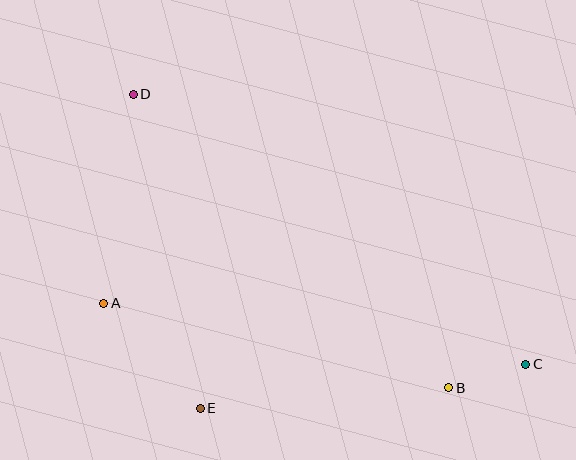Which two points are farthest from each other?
Points C and D are farthest from each other.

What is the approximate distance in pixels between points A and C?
The distance between A and C is approximately 427 pixels.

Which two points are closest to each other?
Points B and C are closest to each other.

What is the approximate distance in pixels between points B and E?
The distance between B and E is approximately 249 pixels.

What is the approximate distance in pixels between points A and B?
The distance between A and B is approximately 355 pixels.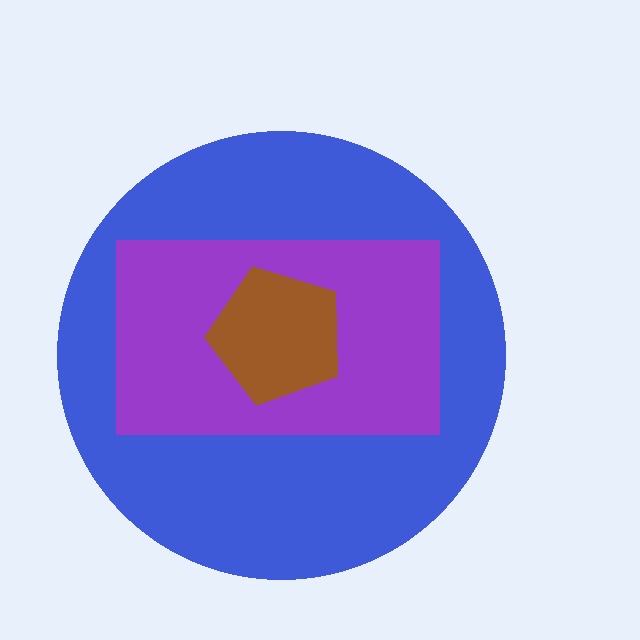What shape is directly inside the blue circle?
The purple rectangle.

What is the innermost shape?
The brown pentagon.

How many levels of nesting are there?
3.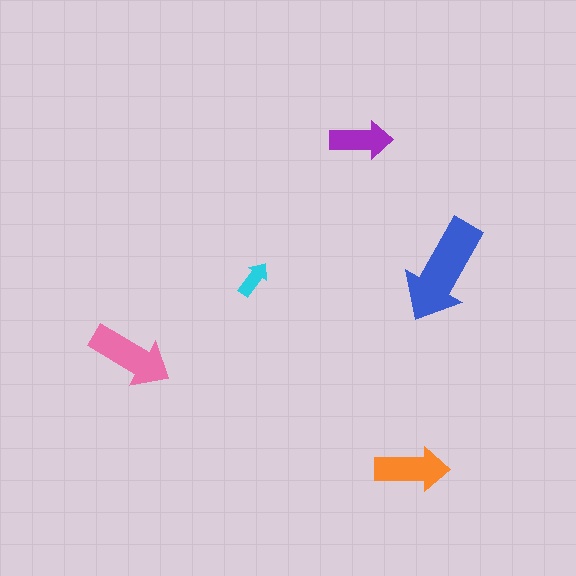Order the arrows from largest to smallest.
the blue one, the pink one, the orange one, the purple one, the cyan one.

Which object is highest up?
The purple arrow is topmost.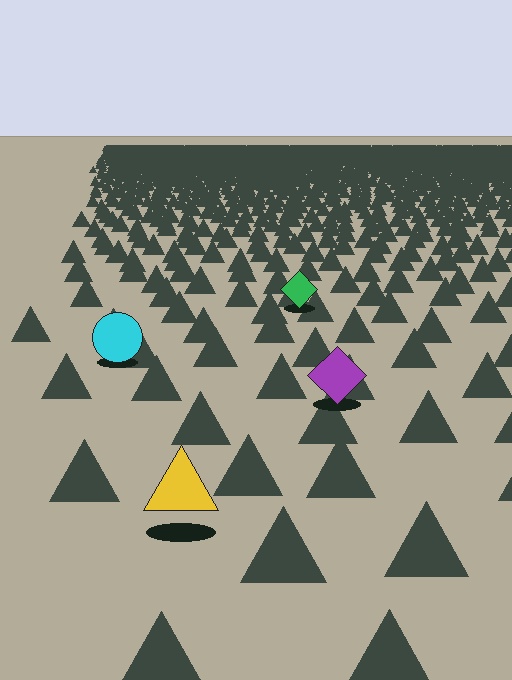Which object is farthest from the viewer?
The green diamond is farthest from the viewer. It appears smaller and the ground texture around it is denser.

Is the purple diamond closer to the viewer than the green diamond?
Yes. The purple diamond is closer — you can tell from the texture gradient: the ground texture is coarser near it.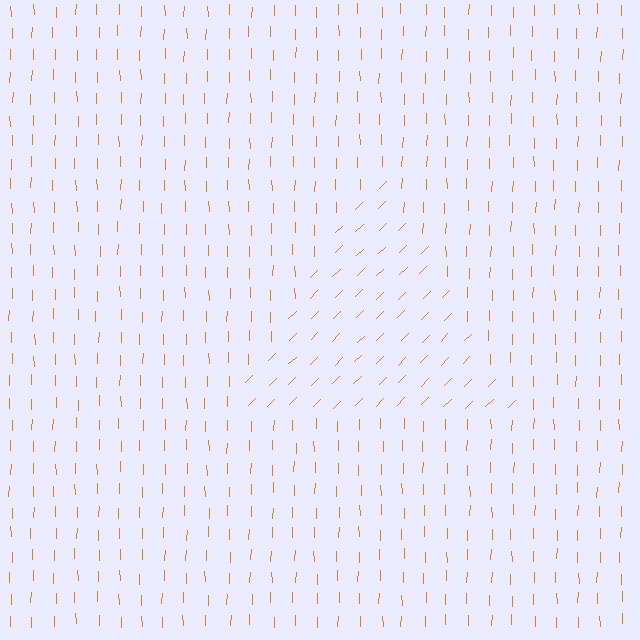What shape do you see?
I see a triangle.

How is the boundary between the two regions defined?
The boundary is defined purely by a change in line orientation (approximately 45 degrees difference). All lines are the same color and thickness.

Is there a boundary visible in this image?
Yes, there is a texture boundary formed by a change in line orientation.